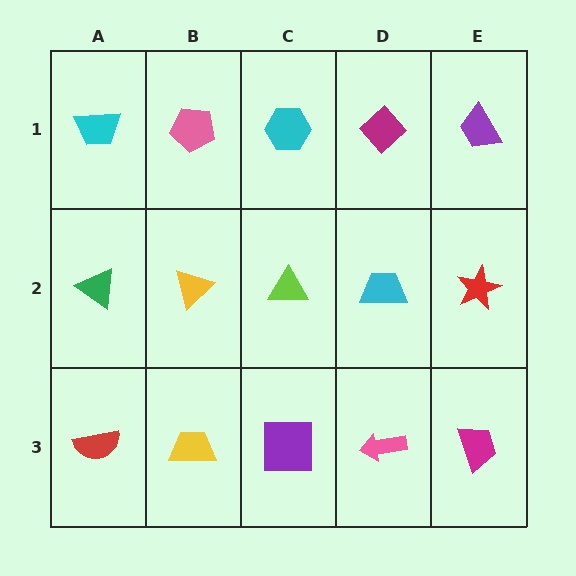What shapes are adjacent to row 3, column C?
A lime triangle (row 2, column C), a yellow trapezoid (row 3, column B), a pink arrow (row 3, column D).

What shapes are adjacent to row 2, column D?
A magenta diamond (row 1, column D), a pink arrow (row 3, column D), a lime triangle (row 2, column C), a red star (row 2, column E).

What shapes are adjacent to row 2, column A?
A cyan trapezoid (row 1, column A), a red semicircle (row 3, column A), a yellow triangle (row 2, column B).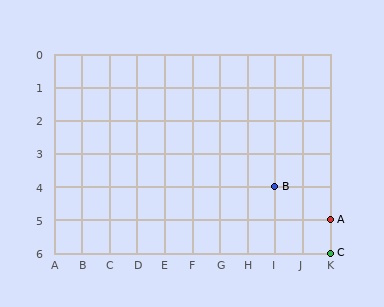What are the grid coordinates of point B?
Point B is at grid coordinates (I, 4).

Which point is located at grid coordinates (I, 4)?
Point B is at (I, 4).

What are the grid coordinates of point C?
Point C is at grid coordinates (K, 6).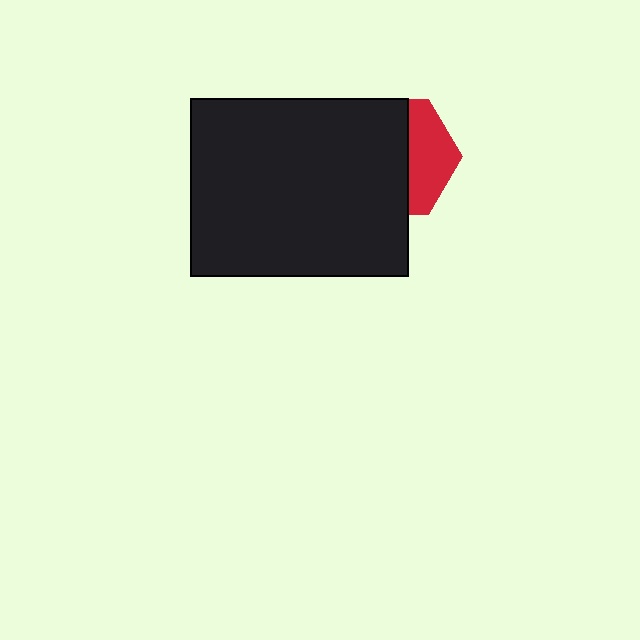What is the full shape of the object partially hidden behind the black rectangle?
The partially hidden object is a red hexagon.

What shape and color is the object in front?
The object in front is a black rectangle.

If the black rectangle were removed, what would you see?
You would see the complete red hexagon.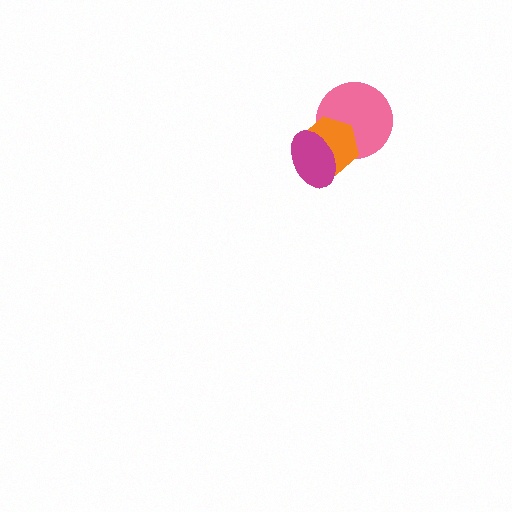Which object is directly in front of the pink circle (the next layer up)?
The orange hexagon is directly in front of the pink circle.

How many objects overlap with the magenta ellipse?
2 objects overlap with the magenta ellipse.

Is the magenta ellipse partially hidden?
No, no other shape covers it.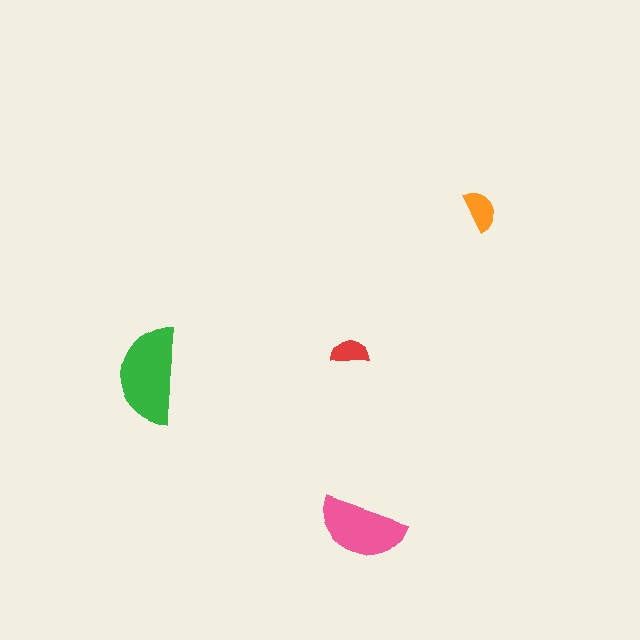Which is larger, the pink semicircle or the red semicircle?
The pink one.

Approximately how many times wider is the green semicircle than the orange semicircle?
About 2.5 times wider.